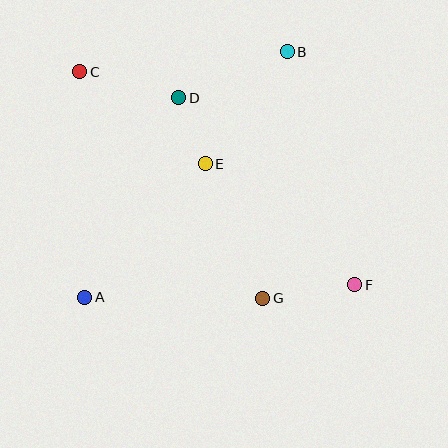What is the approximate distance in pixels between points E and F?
The distance between E and F is approximately 192 pixels.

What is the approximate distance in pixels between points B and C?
The distance between B and C is approximately 209 pixels.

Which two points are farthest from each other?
Points C and F are farthest from each other.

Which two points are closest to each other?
Points D and E are closest to each other.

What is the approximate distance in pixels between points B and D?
The distance between B and D is approximately 118 pixels.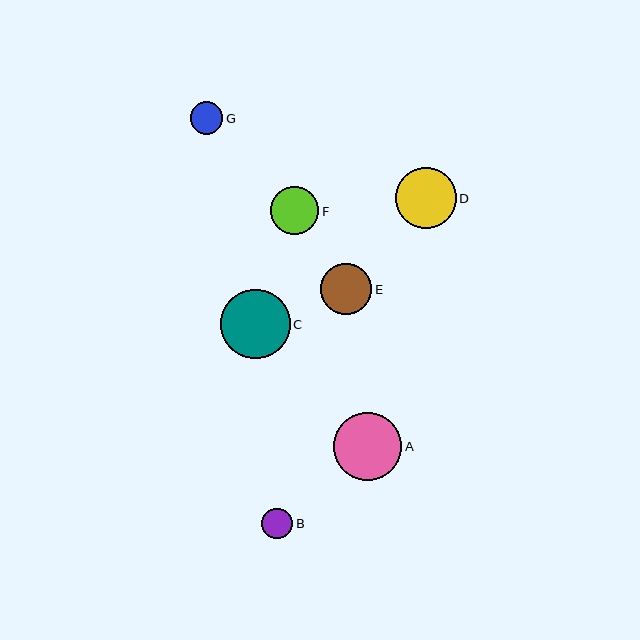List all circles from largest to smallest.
From largest to smallest: C, A, D, E, F, G, B.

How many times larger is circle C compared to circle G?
Circle C is approximately 2.1 times the size of circle G.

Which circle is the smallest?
Circle B is the smallest with a size of approximately 31 pixels.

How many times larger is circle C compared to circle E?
Circle C is approximately 1.4 times the size of circle E.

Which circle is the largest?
Circle C is the largest with a size of approximately 69 pixels.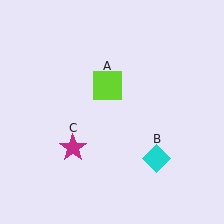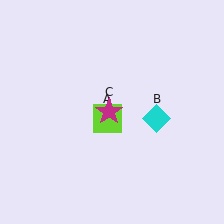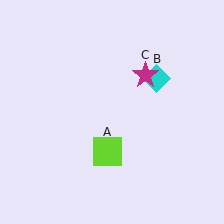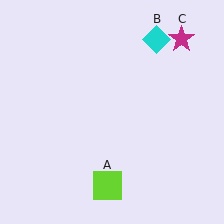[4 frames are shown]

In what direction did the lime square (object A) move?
The lime square (object A) moved down.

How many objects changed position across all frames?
3 objects changed position: lime square (object A), cyan diamond (object B), magenta star (object C).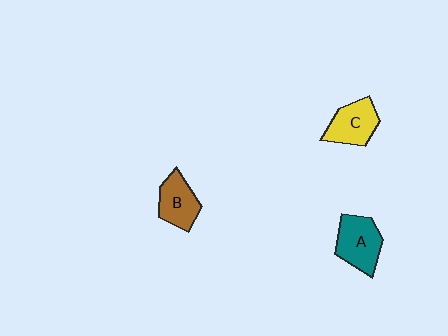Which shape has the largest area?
Shape A (teal).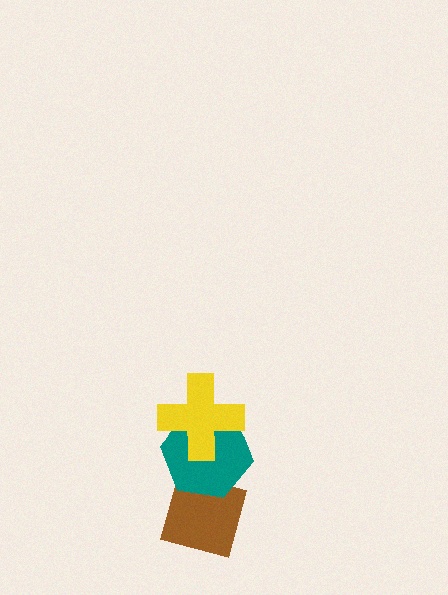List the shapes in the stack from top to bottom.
From top to bottom: the yellow cross, the teal hexagon, the brown diamond.